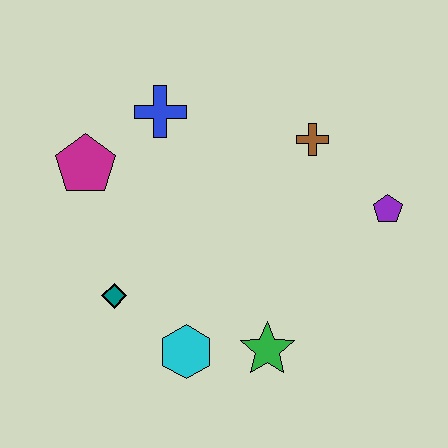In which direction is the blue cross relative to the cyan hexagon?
The blue cross is above the cyan hexagon.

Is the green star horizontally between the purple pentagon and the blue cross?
Yes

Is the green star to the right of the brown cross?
No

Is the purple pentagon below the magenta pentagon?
Yes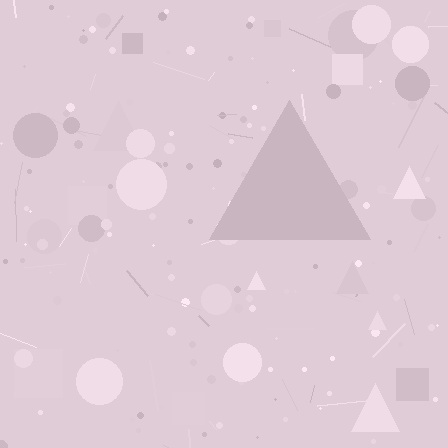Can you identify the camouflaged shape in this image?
The camouflaged shape is a triangle.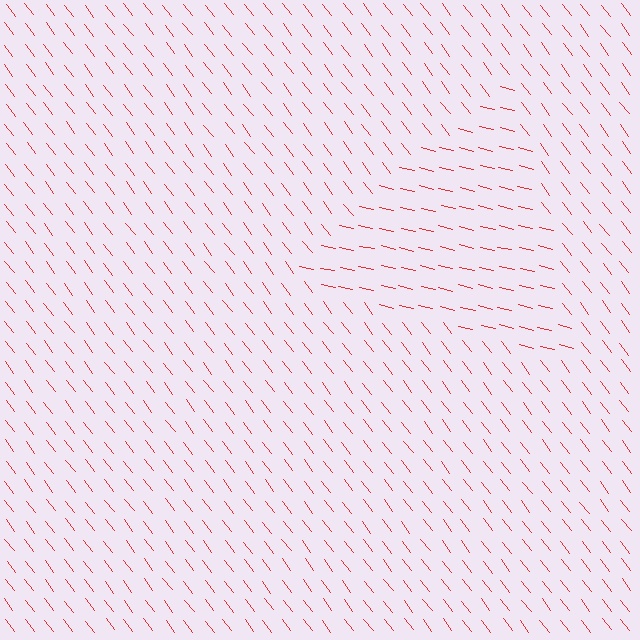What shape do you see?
I see a triangle.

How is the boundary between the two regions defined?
The boundary is defined purely by a change in line orientation (approximately 39 degrees difference). All lines are the same color and thickness.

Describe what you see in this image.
The image is filled with small red line segments. A triangle region in the image has lines oriented differently from the surrounding lines, creating a visible texture boundary.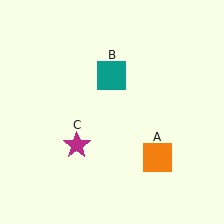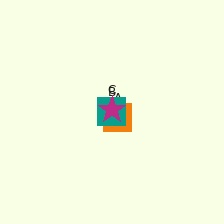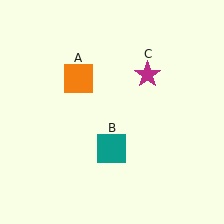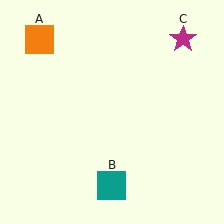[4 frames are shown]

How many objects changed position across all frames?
3 objects changed position: orange square (object A), teal square (object B), magenta star (object C).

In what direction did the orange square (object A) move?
The orange square (object A) moved up and to the left.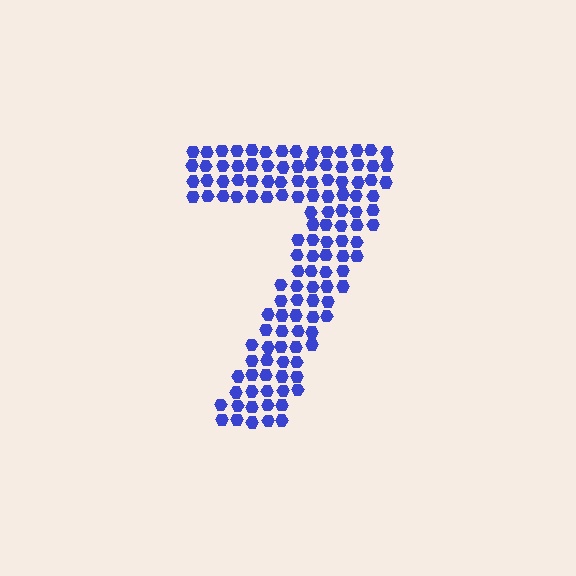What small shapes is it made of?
It is made of small hexagons.